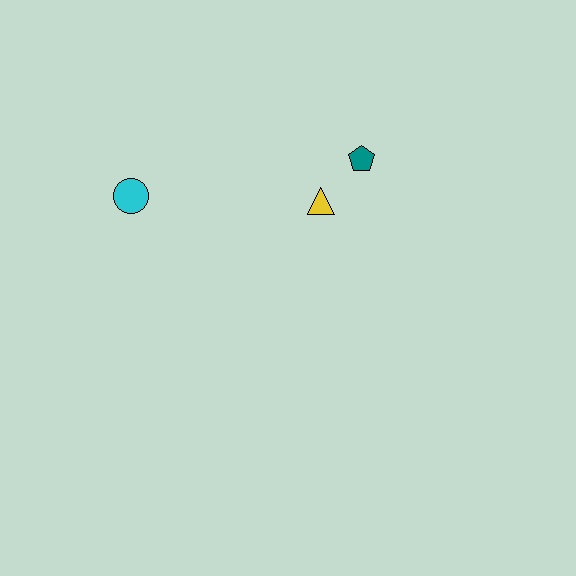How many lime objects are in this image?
There are no lime objects.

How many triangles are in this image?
There is 1 triangle.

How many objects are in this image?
There are 3 objects.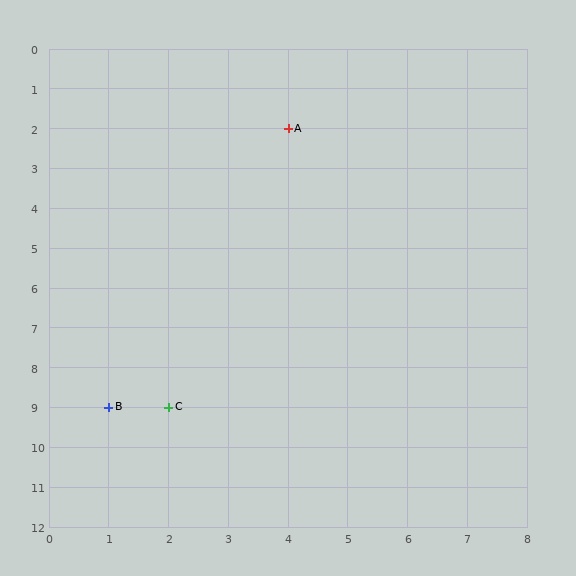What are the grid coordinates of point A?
Point A is at grid coordinates (4, 2).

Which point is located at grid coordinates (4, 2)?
Point A is at (4, 2).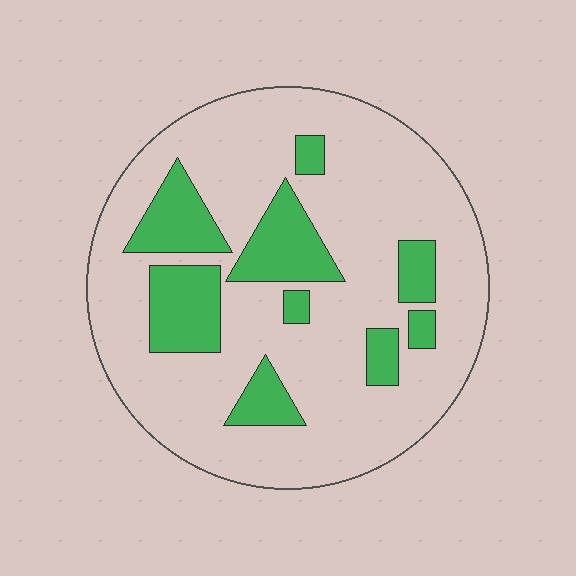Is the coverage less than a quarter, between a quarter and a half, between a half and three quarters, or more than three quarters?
Less than a quarter.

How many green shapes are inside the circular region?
9.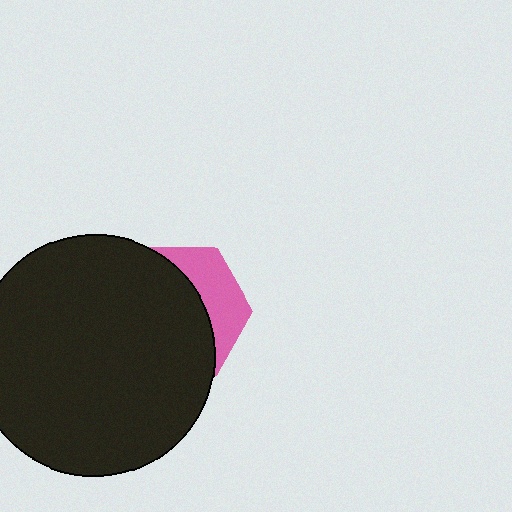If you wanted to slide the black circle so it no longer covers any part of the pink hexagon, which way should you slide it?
Slide it left — that is the most direct way to separate the two shapes.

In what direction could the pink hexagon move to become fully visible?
The pink hexagon could move right. That would shift it out from behind the black circle entirely.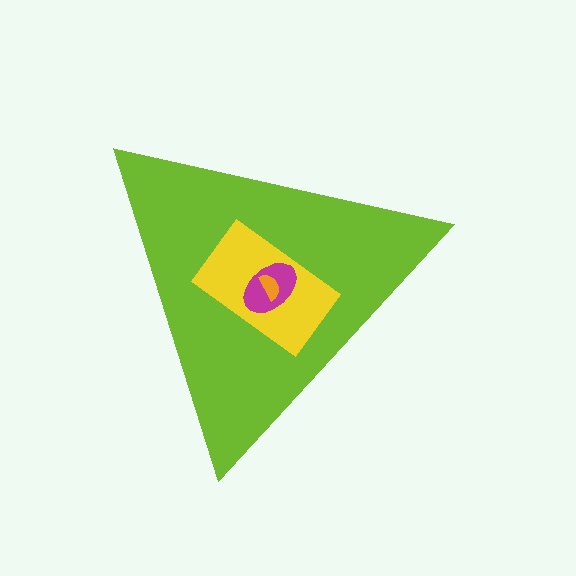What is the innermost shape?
The orange semicircle.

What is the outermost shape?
The lime triangle.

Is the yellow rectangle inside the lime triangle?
Yes.